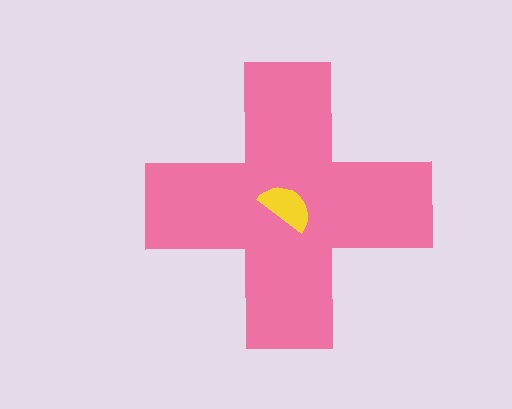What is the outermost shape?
The pink cross.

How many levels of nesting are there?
2.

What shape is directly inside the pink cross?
The yellow semicircle.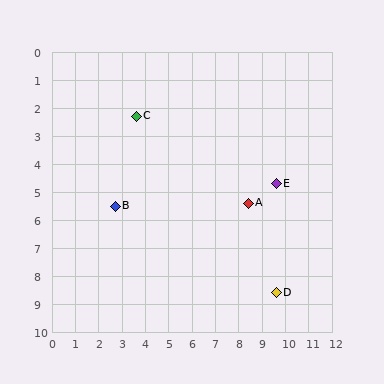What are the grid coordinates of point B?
Point B is at approximately (2.7, 5.5).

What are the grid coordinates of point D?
Point D is at approximately (9.6, 8.6).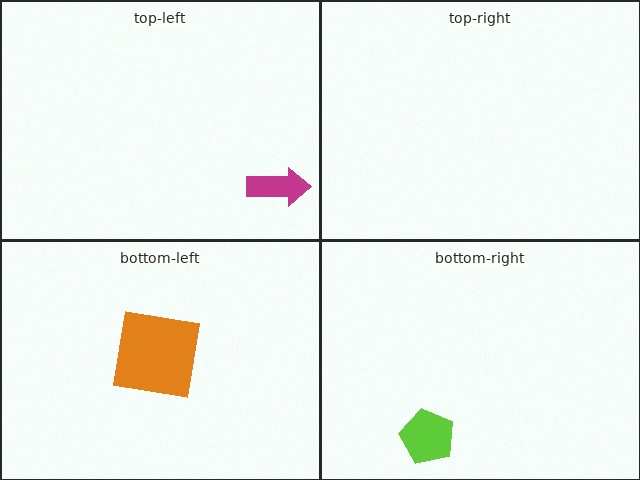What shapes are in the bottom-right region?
The lime pentagon.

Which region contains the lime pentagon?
The bottom-right region.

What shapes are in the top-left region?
The magenta arrow.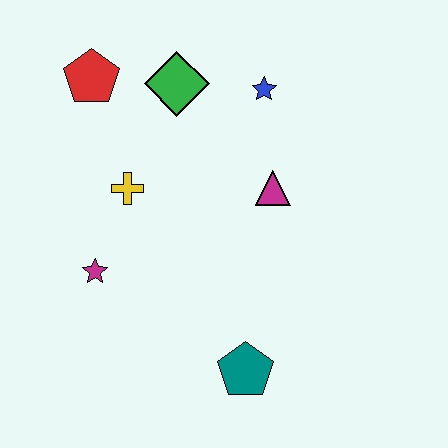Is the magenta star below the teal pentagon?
No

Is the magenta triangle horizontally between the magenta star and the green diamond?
No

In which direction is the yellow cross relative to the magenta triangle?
The yellow cross is to the left of the magenta triangle.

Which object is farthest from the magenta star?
The blue star is farthest from the magenta star.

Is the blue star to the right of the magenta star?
Yes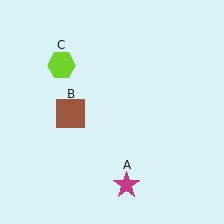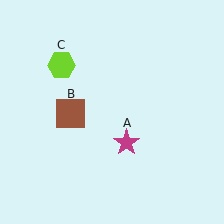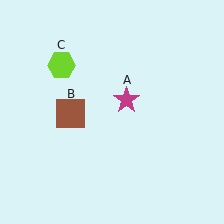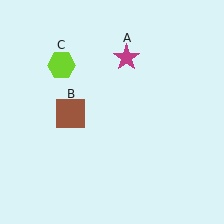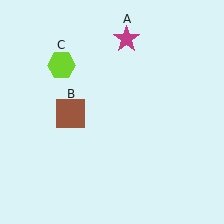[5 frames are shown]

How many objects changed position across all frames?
1 object changed position: magenta star (object A).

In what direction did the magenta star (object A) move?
The magenta star (object A) moved up.